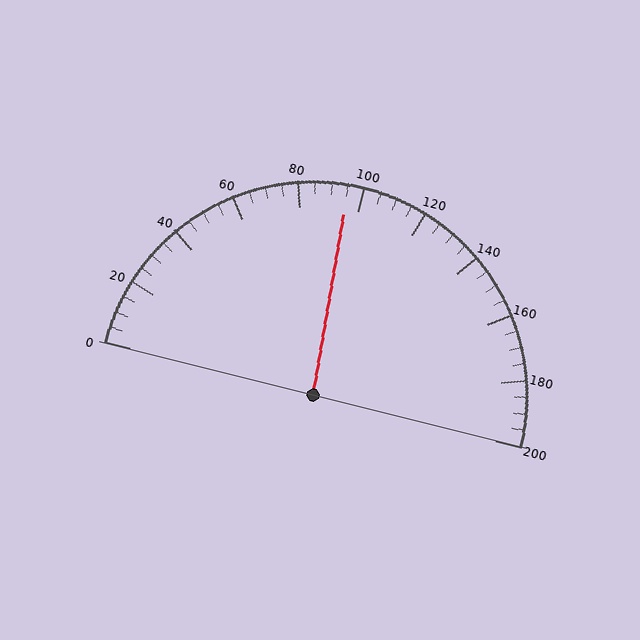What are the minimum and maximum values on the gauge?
The gauge ranges from 0 to 200.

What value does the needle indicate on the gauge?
The needle indicates approximately 95.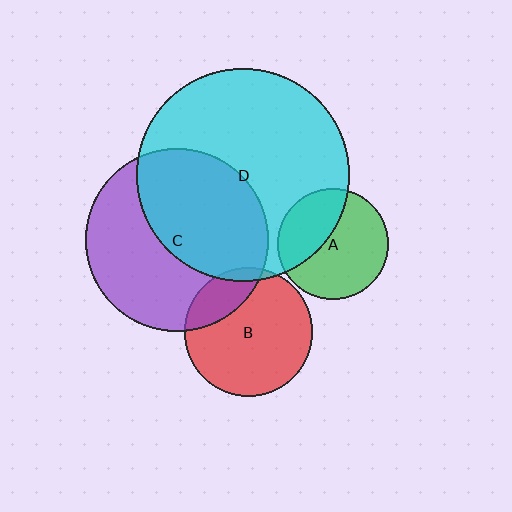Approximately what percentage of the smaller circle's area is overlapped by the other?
Approximately 35%.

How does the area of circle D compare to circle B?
Approximately 2.8 times.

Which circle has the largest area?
Circle D (cyan).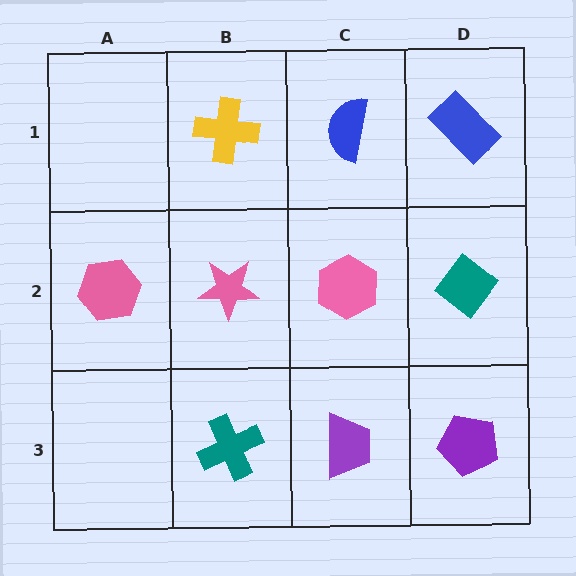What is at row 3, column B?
A teal cross.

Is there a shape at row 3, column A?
No, that cell is empty.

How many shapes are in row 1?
3 shapes.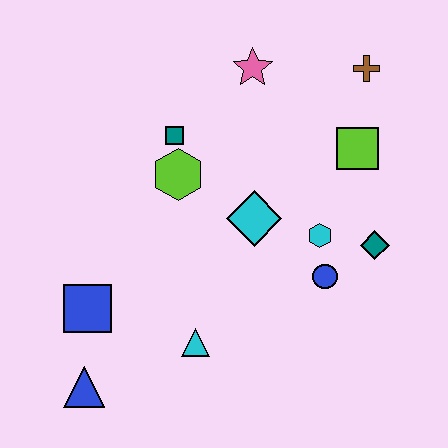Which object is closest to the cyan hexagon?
The blue circle is closest to the cyan hexagon.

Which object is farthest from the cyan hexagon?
The blue triangle is farthest from the cyan hexagon.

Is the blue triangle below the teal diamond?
Yes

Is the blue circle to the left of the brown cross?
Yes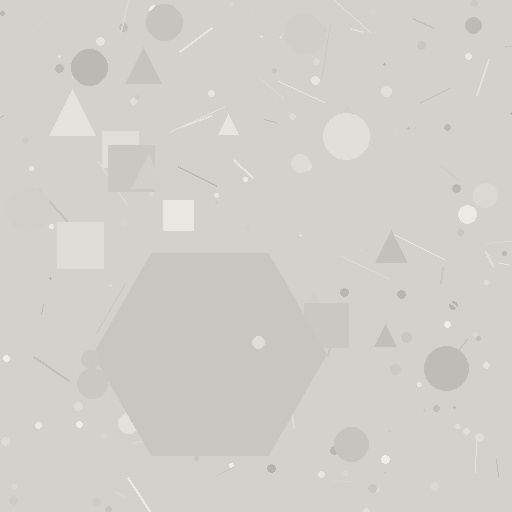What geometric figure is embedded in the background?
A hexagon is embedded in the background.